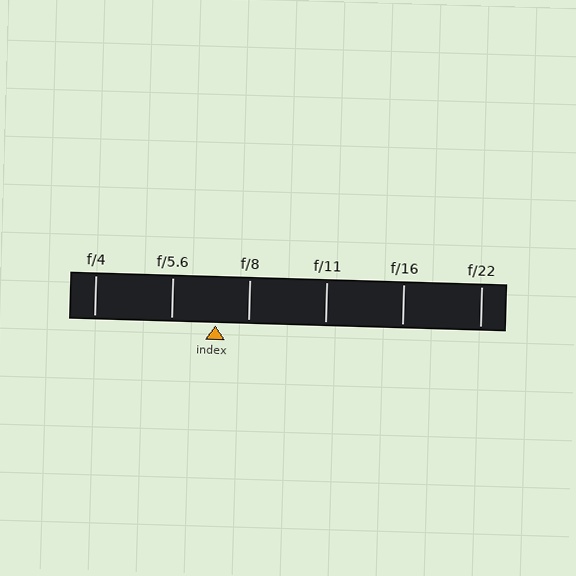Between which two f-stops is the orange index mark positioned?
The index mark is between f/5.6 and f/8.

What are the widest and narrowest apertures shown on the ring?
The widest aperture shown is f/4 and the narrowest is f/22.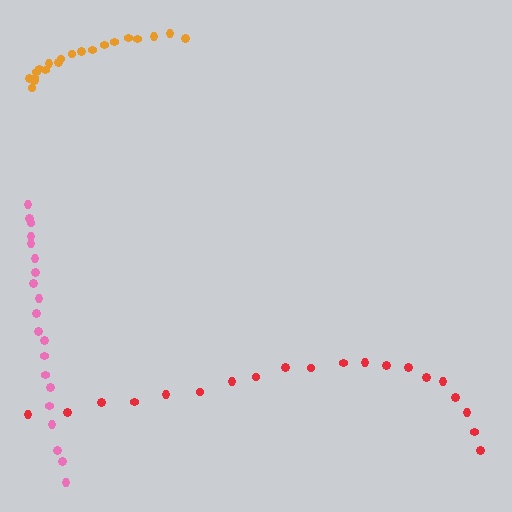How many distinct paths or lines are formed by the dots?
There are 3 distinct paths.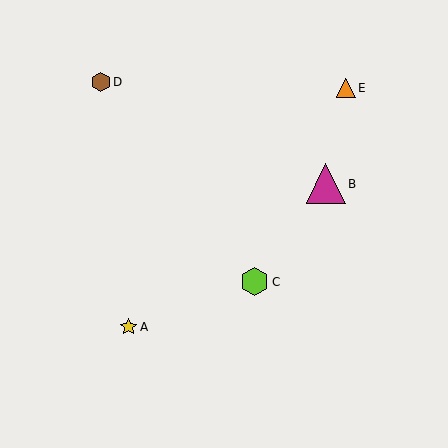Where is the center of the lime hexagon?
The center of the lime hexagon is at (255, 282).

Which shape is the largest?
The magenta triangle (labeled B) is the largest.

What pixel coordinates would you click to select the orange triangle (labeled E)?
Click at (346, 88) to select the orange triangle E.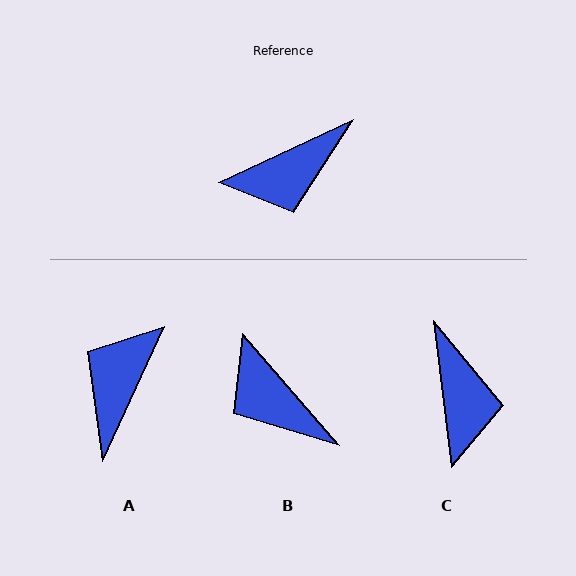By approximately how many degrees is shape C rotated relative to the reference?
Approximately 72 degrees counter-clockwise.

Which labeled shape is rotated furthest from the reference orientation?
A, about 140 degrees away.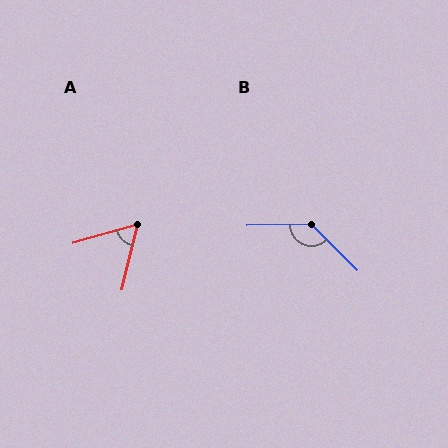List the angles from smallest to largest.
A (60°), B (134°).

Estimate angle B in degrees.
Approximately 134 degrees.